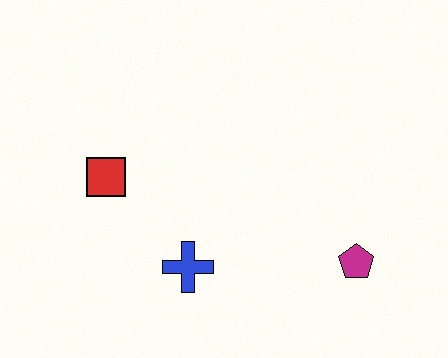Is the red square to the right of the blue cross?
No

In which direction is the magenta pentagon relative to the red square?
The magenta pentagon is to the right of the red square.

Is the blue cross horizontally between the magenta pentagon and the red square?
Yes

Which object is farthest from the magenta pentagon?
The red square is farthest from the magenta pentagon.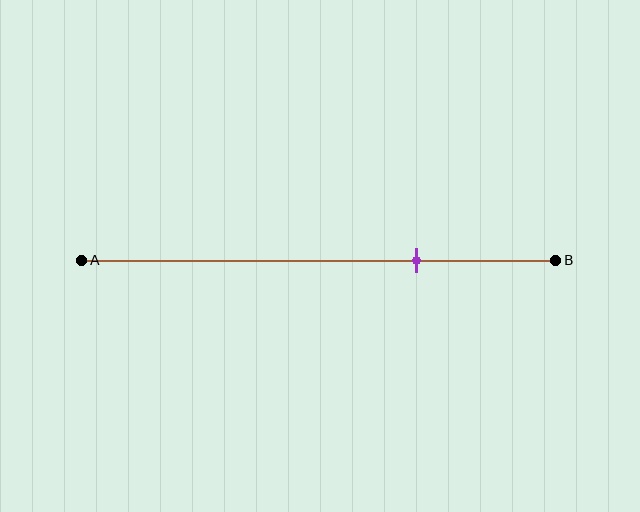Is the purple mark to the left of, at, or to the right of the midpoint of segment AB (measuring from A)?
The purple mark is to the right of the midpoint of segment AB.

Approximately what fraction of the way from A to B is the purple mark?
The purple mark is approximately 70% of the way from A to B.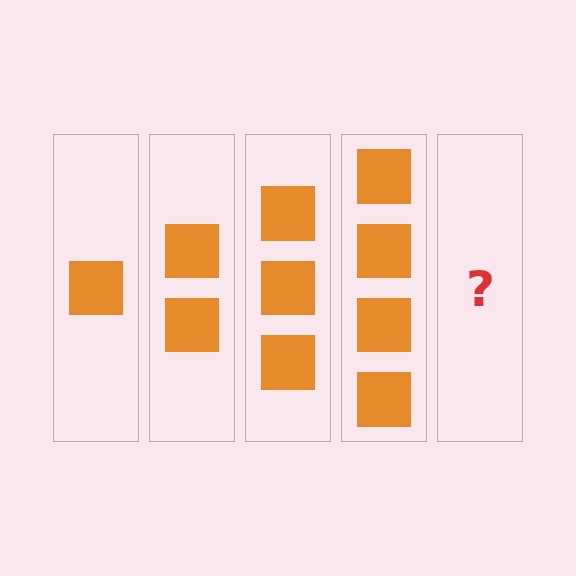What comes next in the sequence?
The next element should be 5 squares.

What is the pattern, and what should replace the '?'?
The pattern is that each step adds one more square. The '?' should be 5 squares.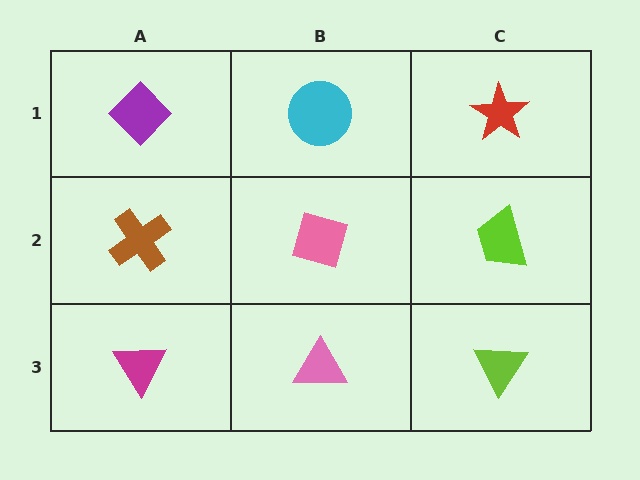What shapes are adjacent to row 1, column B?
A pink square (row 2, column B), a purple diamond (row 1, column A), a red star (row 1, column C).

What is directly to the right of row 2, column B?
A lime trapezoid.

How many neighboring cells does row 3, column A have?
2.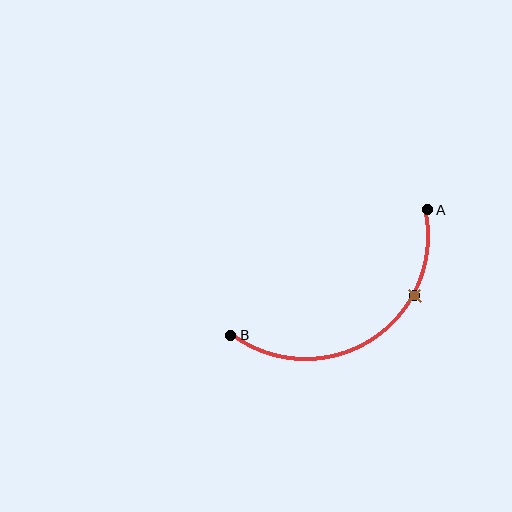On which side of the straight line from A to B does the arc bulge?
The arc bulges below the straight line connecting A and B.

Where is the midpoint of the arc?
The arc midpoint is the point on the curve farthest from the straight line joining A and B. It sits below that line.